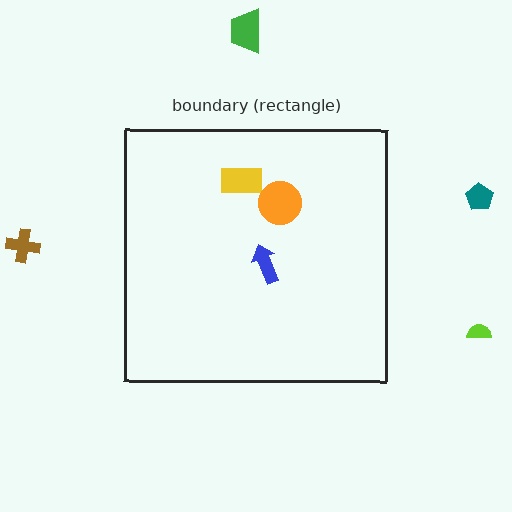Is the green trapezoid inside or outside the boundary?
Outside.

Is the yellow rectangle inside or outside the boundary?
Inside.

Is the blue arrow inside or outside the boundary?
Inside.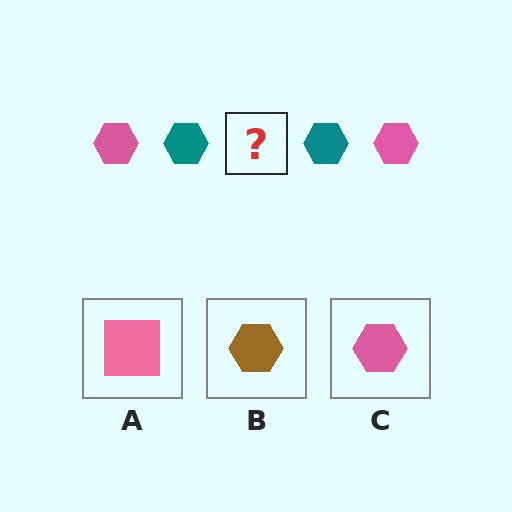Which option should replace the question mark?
Option C.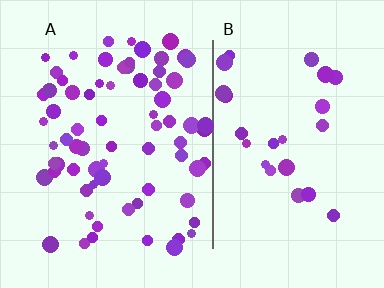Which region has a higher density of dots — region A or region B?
A (the left).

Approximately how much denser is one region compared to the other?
Approximately 2.8× — region A over region B.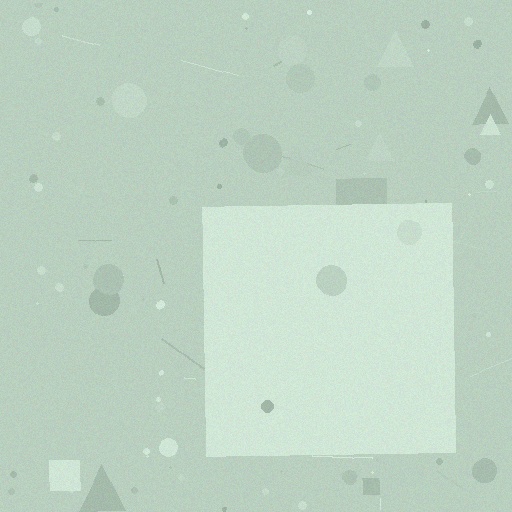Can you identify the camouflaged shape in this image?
The camouflaged shape is a square.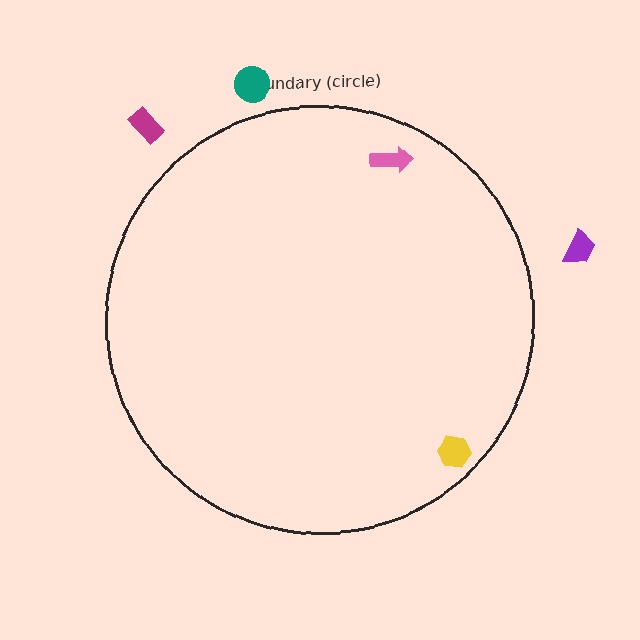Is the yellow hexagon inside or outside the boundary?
Inside.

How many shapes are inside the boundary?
2 inside, 3 outside.